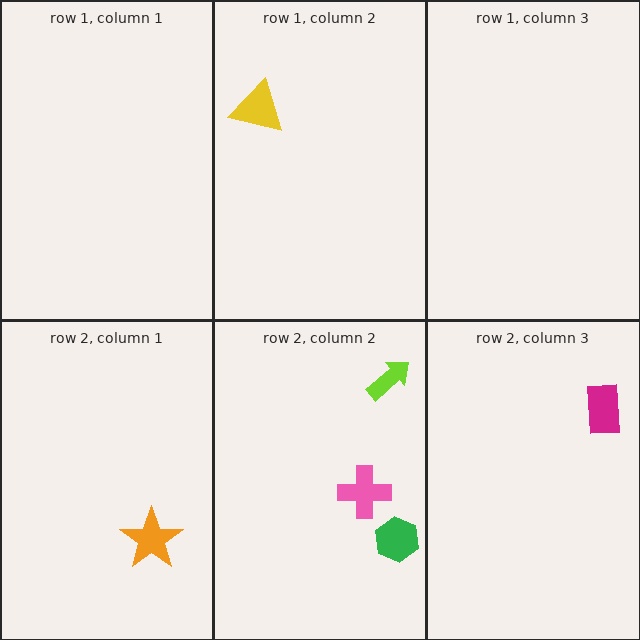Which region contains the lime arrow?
The row 2, column 2 region.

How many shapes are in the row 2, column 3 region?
1.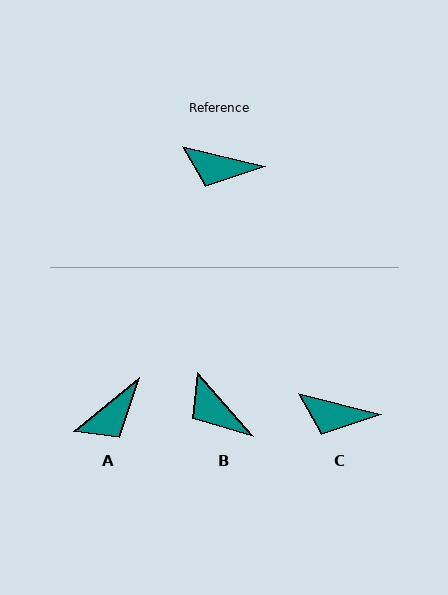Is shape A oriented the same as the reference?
No, it is off by about 53 degrees.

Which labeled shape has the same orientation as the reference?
C.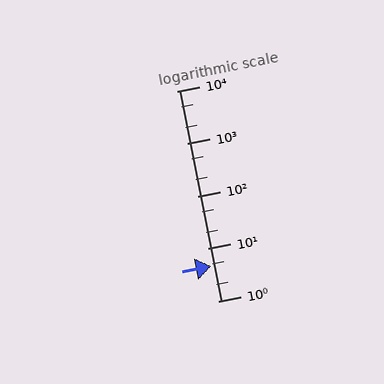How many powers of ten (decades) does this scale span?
The scale spans 4 decades, from 1 to 10000.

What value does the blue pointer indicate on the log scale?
The pointer indicates approximately 4.7.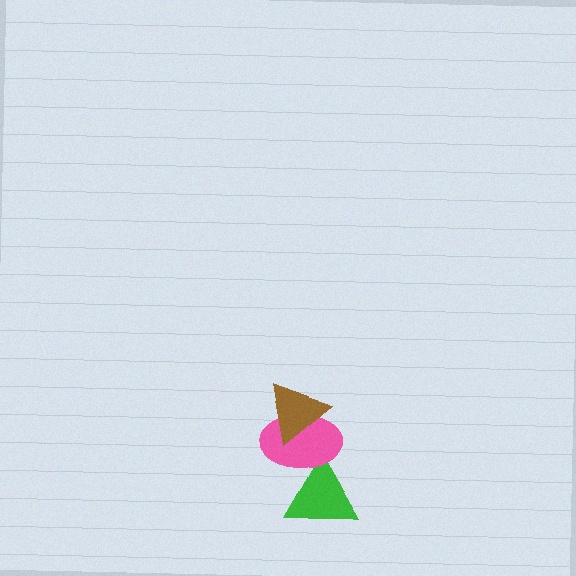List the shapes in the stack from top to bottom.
From top to bottom: the brown triangle, the pink ellipse, the green triangle.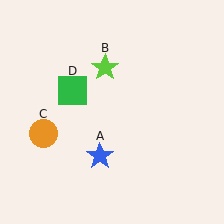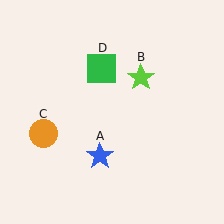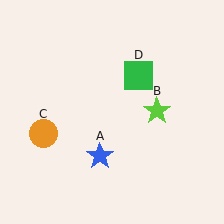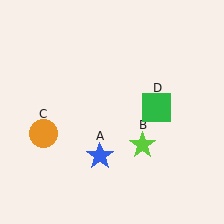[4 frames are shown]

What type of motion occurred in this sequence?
The lime star (object B), green square (object D) rotated clockwise around the center of the scene.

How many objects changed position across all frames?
2 objects changed position: lime star (object B), green square (object D).